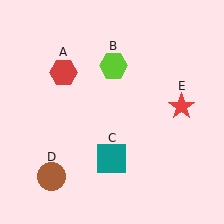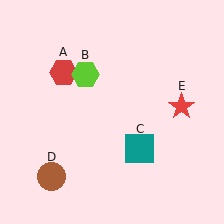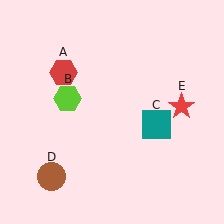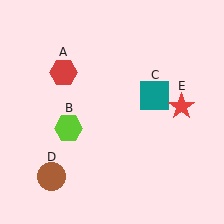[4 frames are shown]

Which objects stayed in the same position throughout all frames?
Red hexagon (object A) and brown circle (object D) and red star (object E) remained stationary.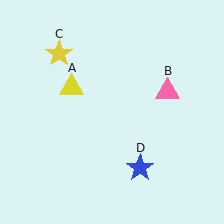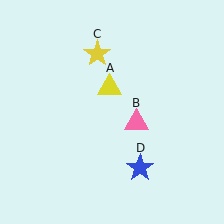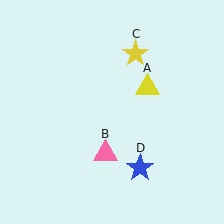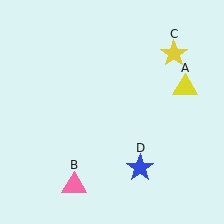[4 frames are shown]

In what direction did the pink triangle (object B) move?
The pink triangle (object B) moved down and to the left.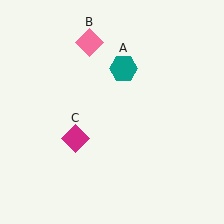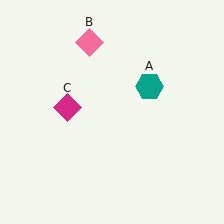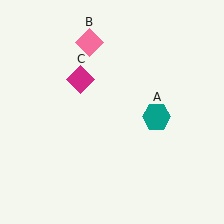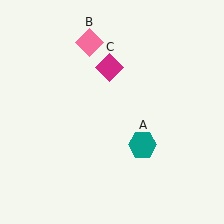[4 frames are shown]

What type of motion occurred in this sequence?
The teal hexagon (object A), magenta diamond (object C) rotated clockwise around the center of the scene.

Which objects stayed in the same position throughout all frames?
Pink diamond (object B) remained stationary.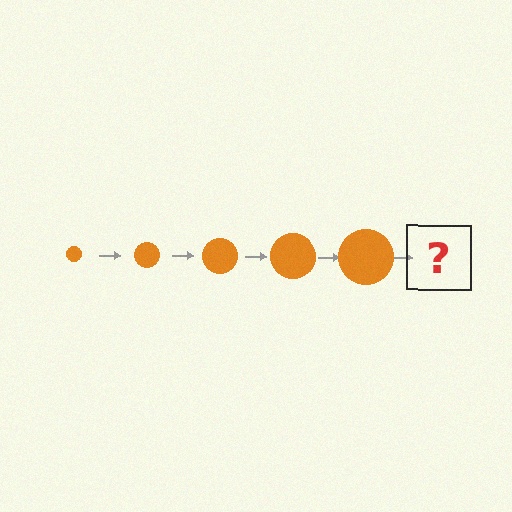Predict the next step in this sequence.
The next step is an orange circle, larger than the previous one.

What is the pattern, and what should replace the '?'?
The pattern is that the circle gets progressively larger each step. The '?' should be an orange circle, larger than the previous one.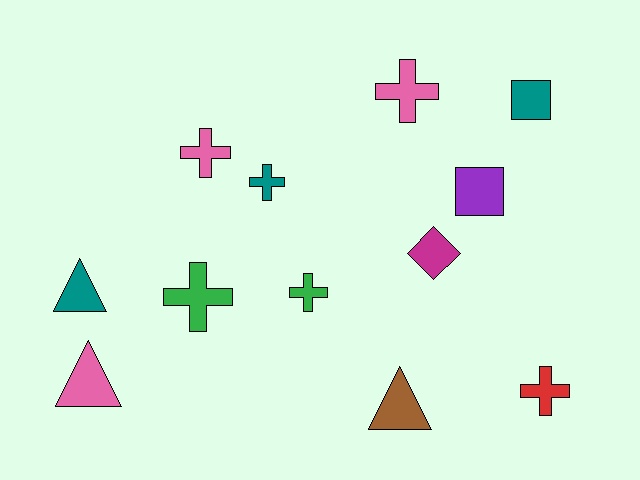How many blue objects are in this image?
There are no blue objects.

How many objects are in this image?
There are 12 objects.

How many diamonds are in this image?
There is 1 diamond.